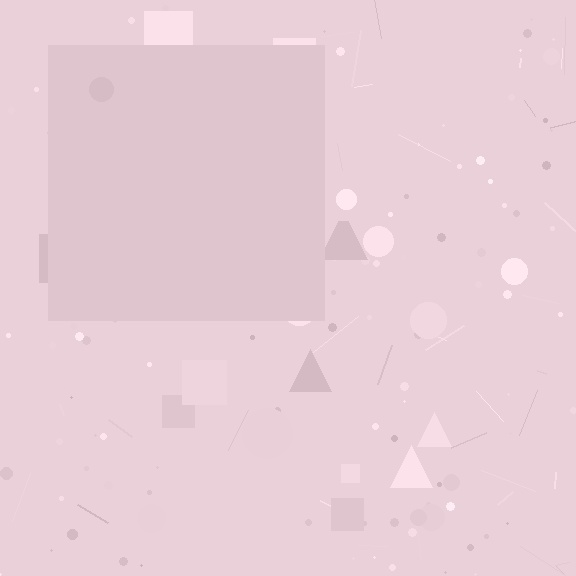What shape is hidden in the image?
A square is hidden in the image.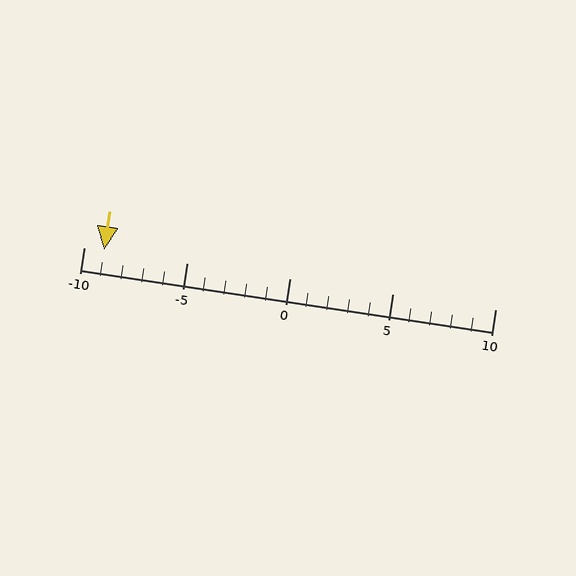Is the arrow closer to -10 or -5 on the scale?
The arrow is closer to -10.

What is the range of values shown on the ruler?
The ruler shows values from -10 to 10.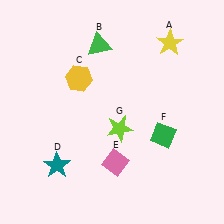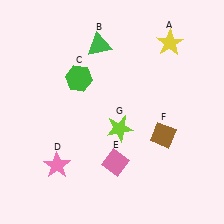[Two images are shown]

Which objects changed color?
C changed from yellow to green. D changed from teal to pink. F changed from green to brown.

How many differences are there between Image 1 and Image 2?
There are 3 differences between the two images.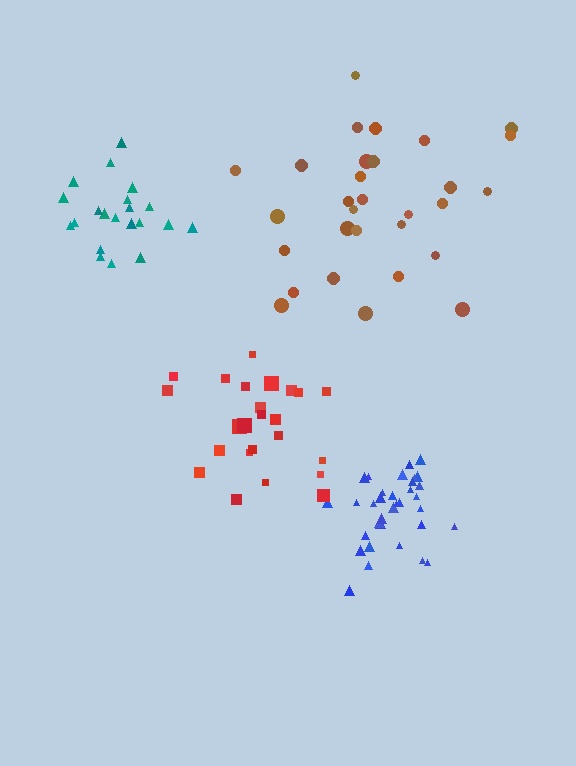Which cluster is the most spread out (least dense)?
Brown.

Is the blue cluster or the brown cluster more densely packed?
Blue.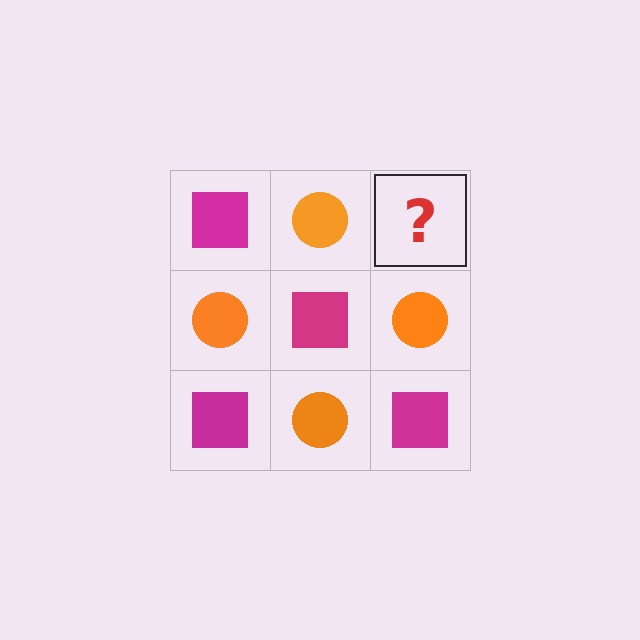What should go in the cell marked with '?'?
The missing cell should contain a magenta square.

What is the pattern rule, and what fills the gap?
The rule is that it alternates magenta square and orange circle in a checkerboard pattern. The gap should be filled with a magenta square.